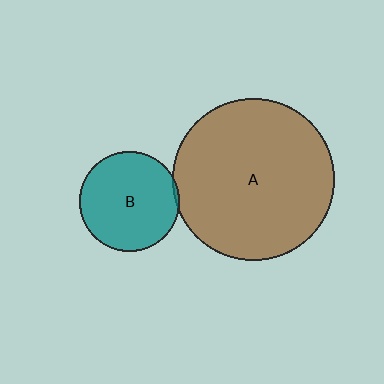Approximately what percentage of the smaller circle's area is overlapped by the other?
Approximately 5%.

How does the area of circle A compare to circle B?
Approximately 2.6 times.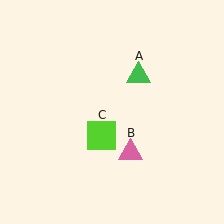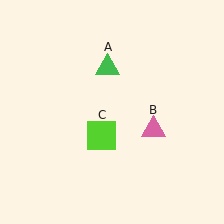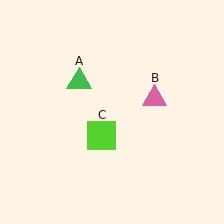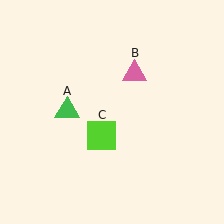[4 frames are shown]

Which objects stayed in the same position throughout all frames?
Lime square (object C) remained stationary.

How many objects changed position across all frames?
2 objects changed position: green triangle (object A), pink triangle (object B).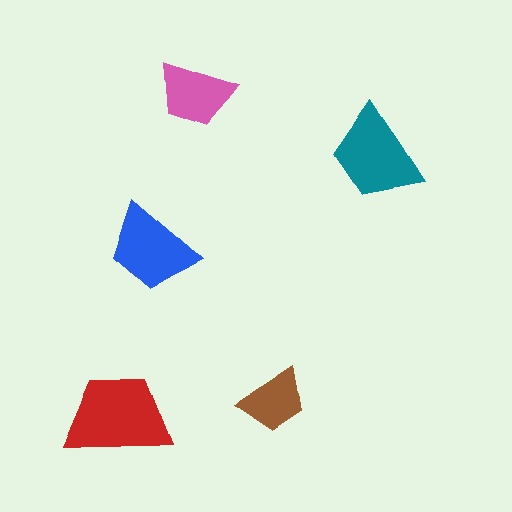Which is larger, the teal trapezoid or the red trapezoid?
The red one.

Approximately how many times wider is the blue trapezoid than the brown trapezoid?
About 1.5 times wider.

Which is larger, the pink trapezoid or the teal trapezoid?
The teal one.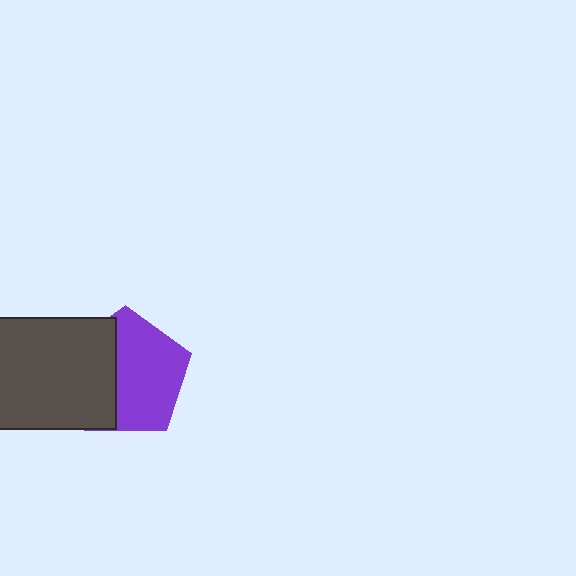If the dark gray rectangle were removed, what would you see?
You would see the complete purple pentagon.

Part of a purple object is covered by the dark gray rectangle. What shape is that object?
It is a pentagon.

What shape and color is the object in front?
The object in front is a dark gray rectangle.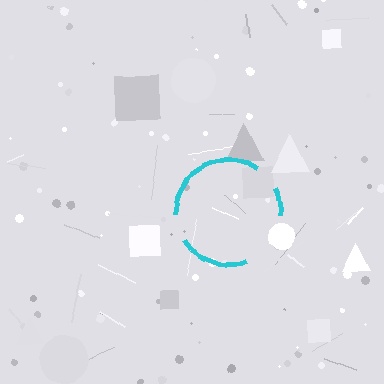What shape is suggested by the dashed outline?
The dashed outline suggests a circle.